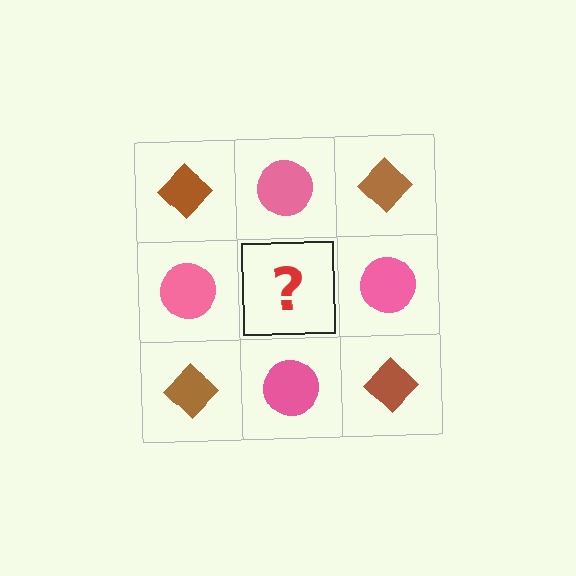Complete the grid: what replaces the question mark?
The question mark should be replaced with a brown diamond.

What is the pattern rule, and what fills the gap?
The rule is that it alternates brown diamond and pink circle in a checkerboard pattern. The gap should be filled with a brown diamond.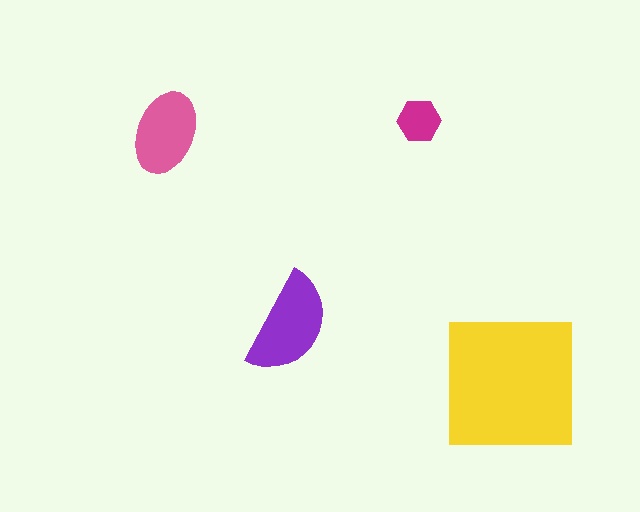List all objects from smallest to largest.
The magenta hexagon, the pink ellipse, the purple semicircle, the yellow square.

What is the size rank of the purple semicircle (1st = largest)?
2nd.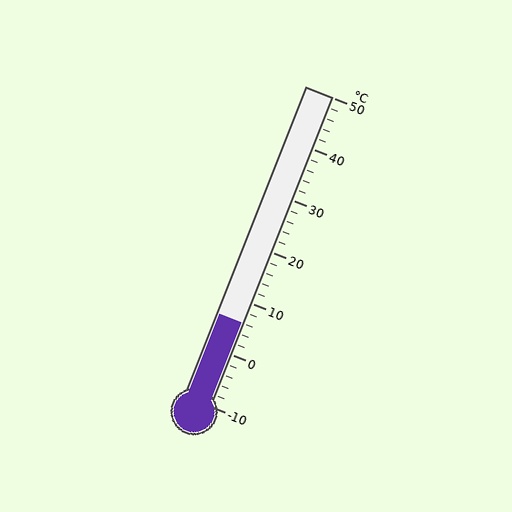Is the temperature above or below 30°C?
The temperature is below 30°C.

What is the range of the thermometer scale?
The thermometer scale ranges from -10°C to 50°C.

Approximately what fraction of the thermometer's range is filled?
The thermometer is filled to approximately 25% of its range.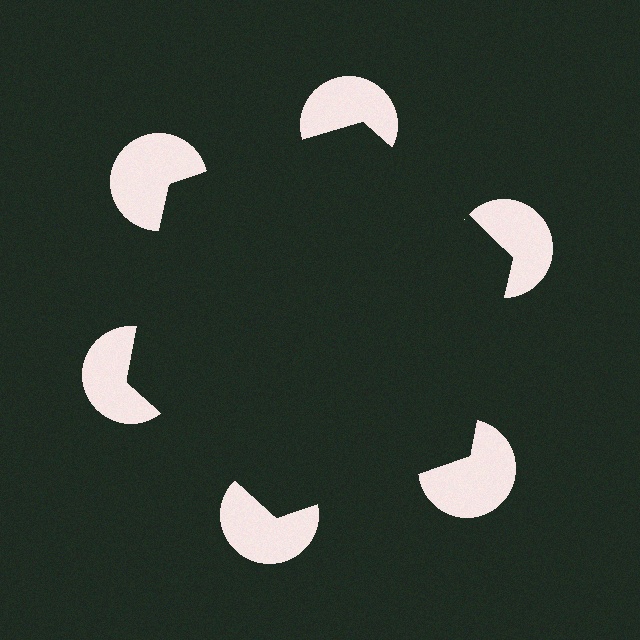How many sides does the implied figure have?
6 sides.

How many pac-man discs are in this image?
There are 6 — one at each vertex of the illusory hexagon.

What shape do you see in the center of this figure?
An illusory hexagon — its edges are inferred from the aligned wedge cuts in the pac-man discs, not physically drawn.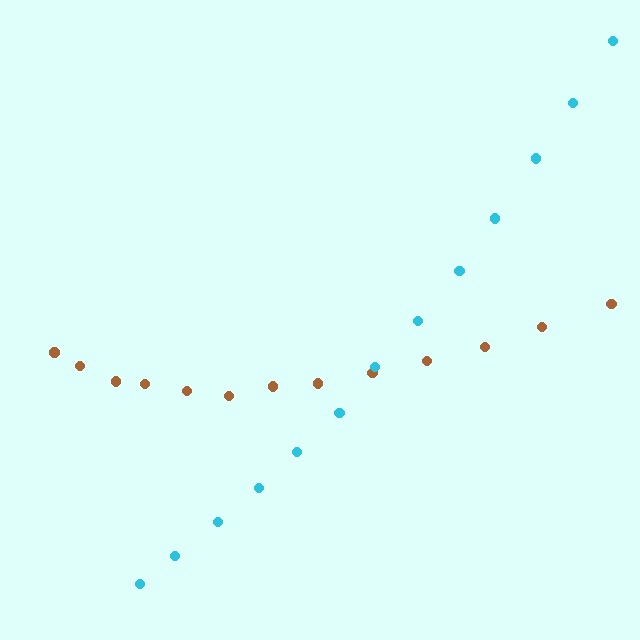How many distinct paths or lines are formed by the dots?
There are 2 distinct paths.